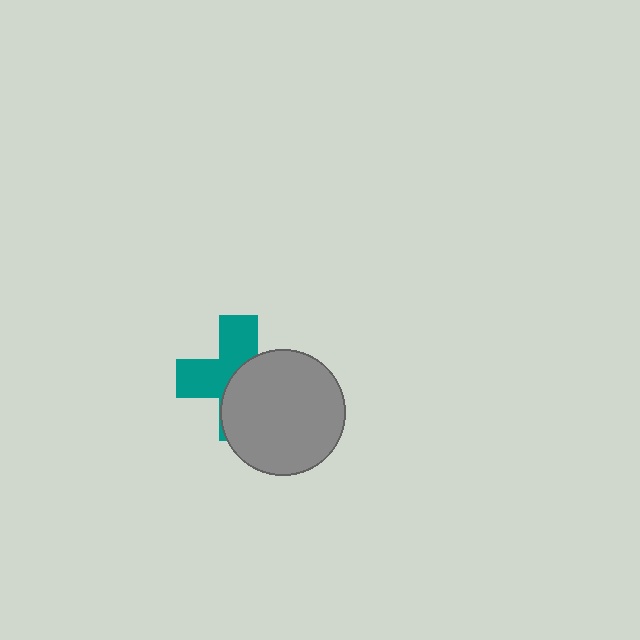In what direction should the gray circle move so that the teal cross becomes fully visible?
The gray circle should move toward the lower-right. That is the shortest direction to clear the overlap and leave the teal cross fully visible.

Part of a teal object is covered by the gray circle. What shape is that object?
It is a cross.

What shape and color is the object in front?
The object in front is a gray circle.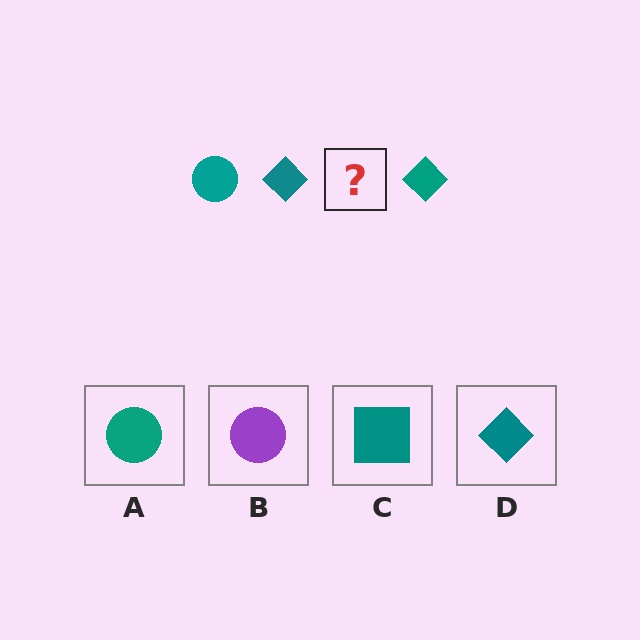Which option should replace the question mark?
Option A.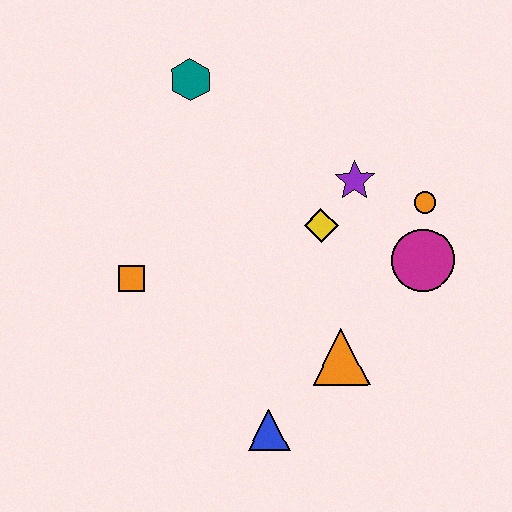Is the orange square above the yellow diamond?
No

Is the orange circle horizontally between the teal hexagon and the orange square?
No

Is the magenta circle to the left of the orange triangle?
No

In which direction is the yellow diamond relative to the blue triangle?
The yellow diamond is above the blue triangle.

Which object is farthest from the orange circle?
The orange square is farthest from the orange circle.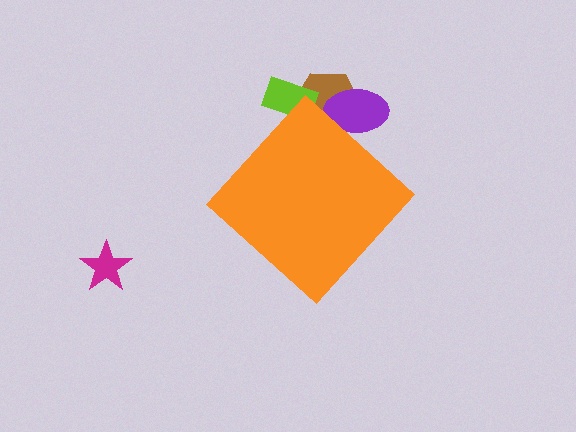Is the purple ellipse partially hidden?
Yes, the purple ellipse is partially hidden behind the orange diamond.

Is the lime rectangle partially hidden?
Yes, the lime rectangle is partially hidden behind the orange diamond.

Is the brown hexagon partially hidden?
Yes, the brown hexagon is partially hidden behind the orange diamond.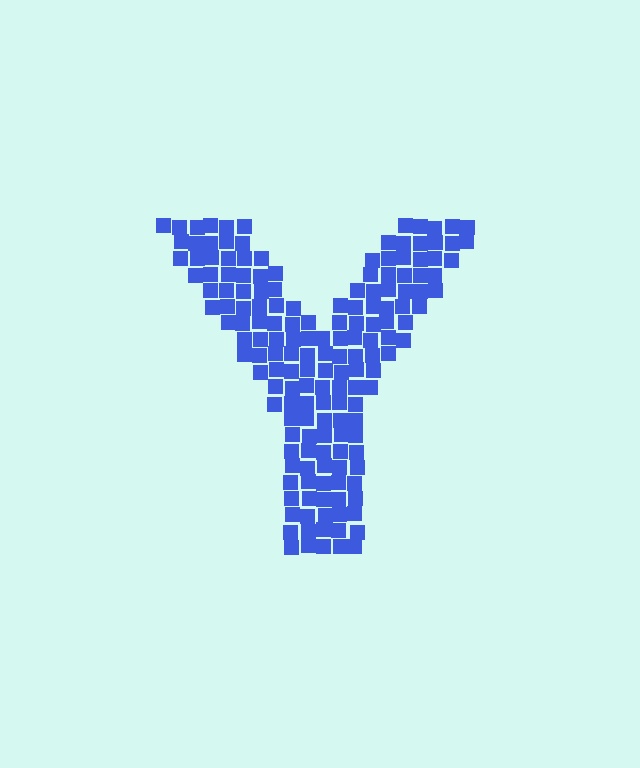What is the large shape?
The large shape is the letter Y.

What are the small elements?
The small elements are squares.